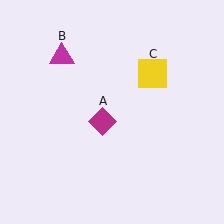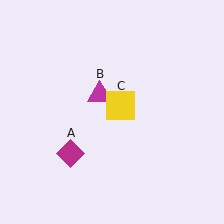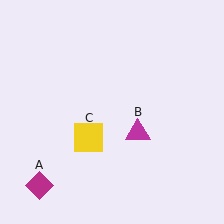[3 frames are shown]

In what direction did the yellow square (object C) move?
The yellow square (object C) moved down and to the left.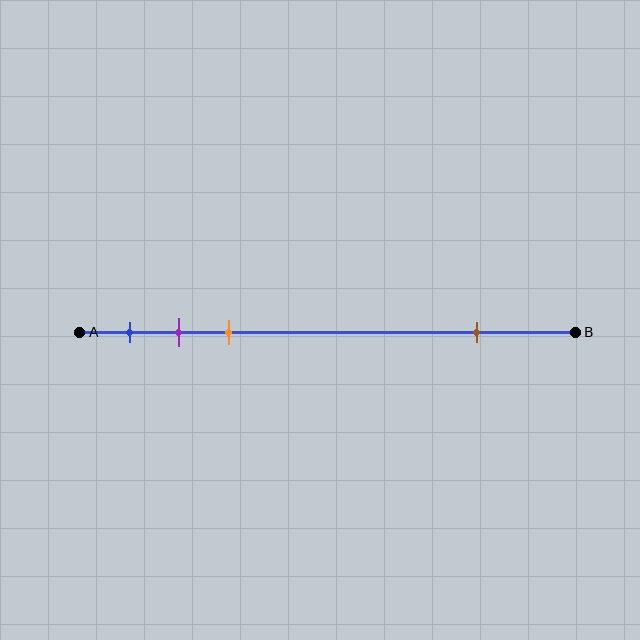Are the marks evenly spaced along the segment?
No, the marks are not evenly spaced.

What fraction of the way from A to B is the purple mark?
The purple mark is approximately 20% (0.2) of the way from A to B.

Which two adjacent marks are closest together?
The purple and orange marks are the closest adjacent pair.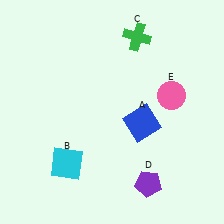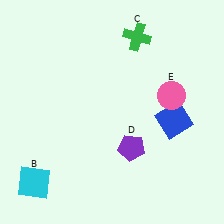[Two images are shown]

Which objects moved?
The objects that moved are: the blue square (A), the cyan square (B), the purple pentagon (D).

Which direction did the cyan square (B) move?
The cyan square (B) moved left.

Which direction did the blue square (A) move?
The blue square (A) moved right.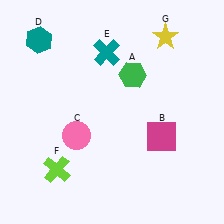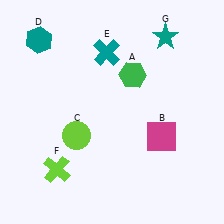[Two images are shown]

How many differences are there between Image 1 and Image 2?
There are 2 differences between the two images.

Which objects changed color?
C changed from pink to lime. G changed from yellow to teal.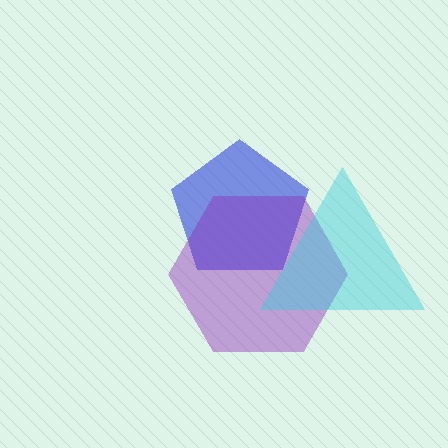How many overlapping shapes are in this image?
There are 3 overlapping shapes in the image.